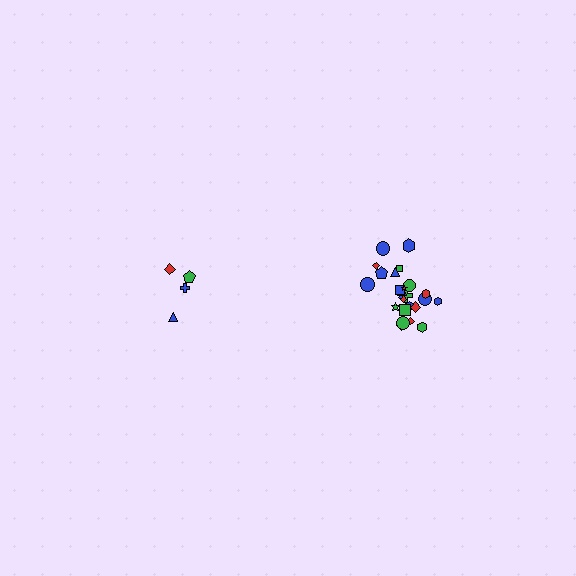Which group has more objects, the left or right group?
The right group.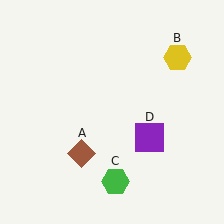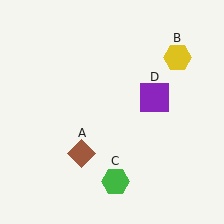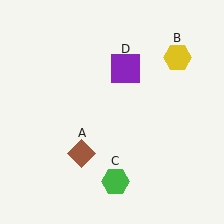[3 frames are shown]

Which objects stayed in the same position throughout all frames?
Brown diamond (object A) and yellow hexagon (object B) and green hexagon (object C) remained stationary.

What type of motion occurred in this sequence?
The purple square (object D) rotated counterclockwise around the center of the scene.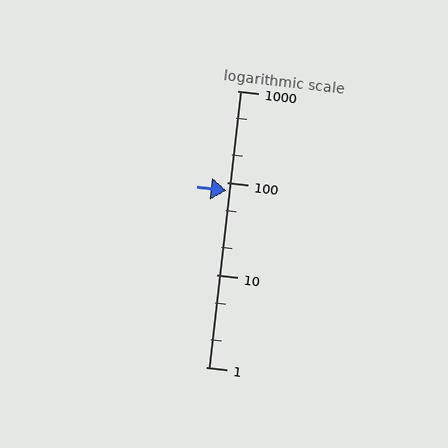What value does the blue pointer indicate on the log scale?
The pointer indicates approximately 82.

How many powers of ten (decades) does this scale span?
The scale spans 3 decades, from 1 to 1000.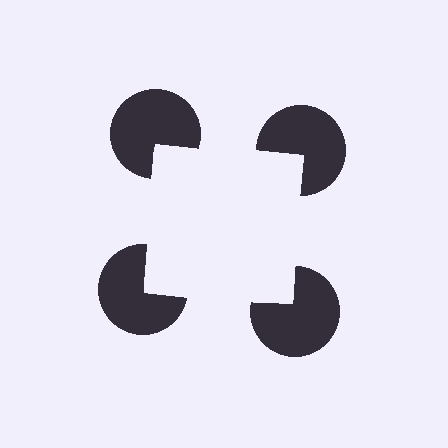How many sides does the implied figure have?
4 sides.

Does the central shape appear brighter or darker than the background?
It typically appears slightly brighter than the background, even though no actual brightness change is drawn.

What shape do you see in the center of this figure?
An illusory square — its edges are inferred from the aligned wedge cuts in the pac-man discs, not physically drawn.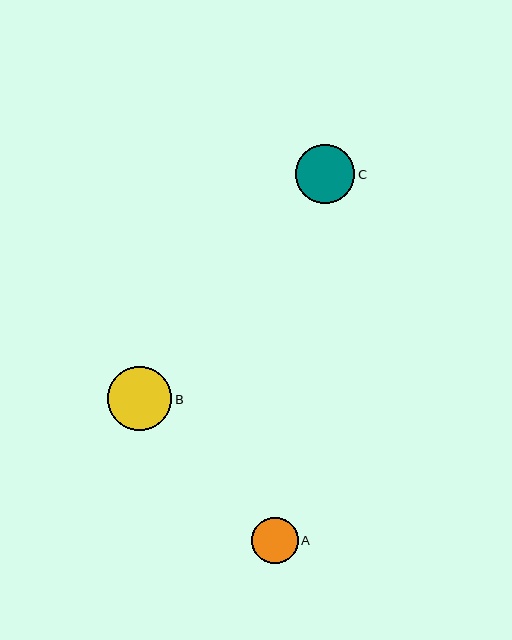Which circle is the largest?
Circle B is the largest with a size of approximately 64 pixels.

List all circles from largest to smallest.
From largest to smallest: B, C, A.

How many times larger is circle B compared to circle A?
Circle B is approximately 1.4 times the size of circle A.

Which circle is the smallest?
Circle A is the smallest with a size of approximately 47 pixels.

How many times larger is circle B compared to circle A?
Circle B is approximately 1.4 times the size of circle A.